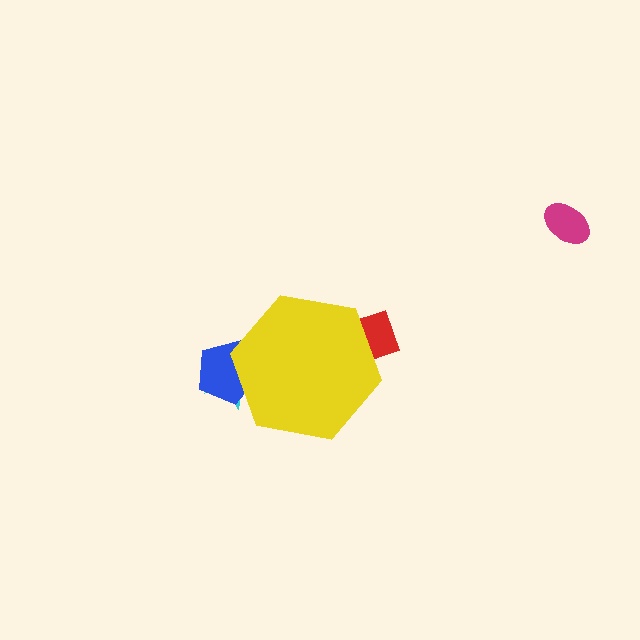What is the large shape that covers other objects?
A yellow hexagon.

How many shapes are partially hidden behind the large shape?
3 shapes are partially hidden.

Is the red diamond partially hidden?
Yes, the red diamond is partially hidden behind the yellow hexagon.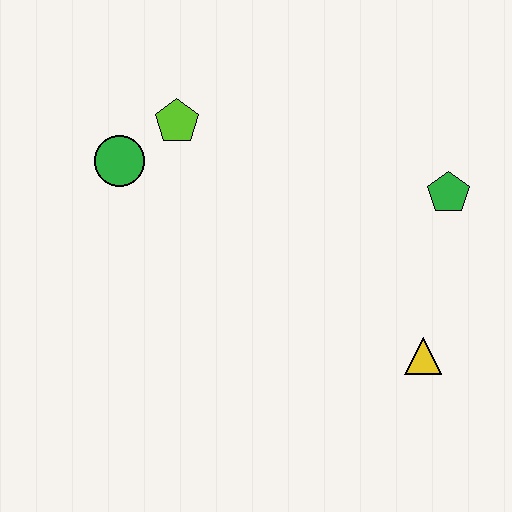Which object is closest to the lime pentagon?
The green circle is closest to the lime pentagon.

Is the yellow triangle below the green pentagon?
Yes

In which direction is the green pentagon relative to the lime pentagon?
The green pentagon is to the right of the lime pentagon.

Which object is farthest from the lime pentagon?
The yellow triangle is farthest from the lime pentagon.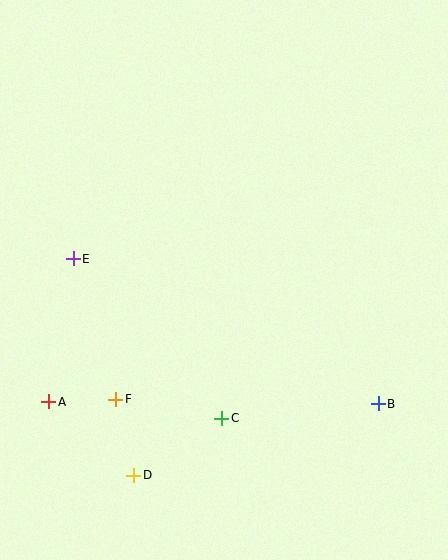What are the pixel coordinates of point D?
Point D is at (134, 475).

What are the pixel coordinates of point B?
Point B is at (378, 404).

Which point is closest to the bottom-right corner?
Point B is closest to the bottom-right corner.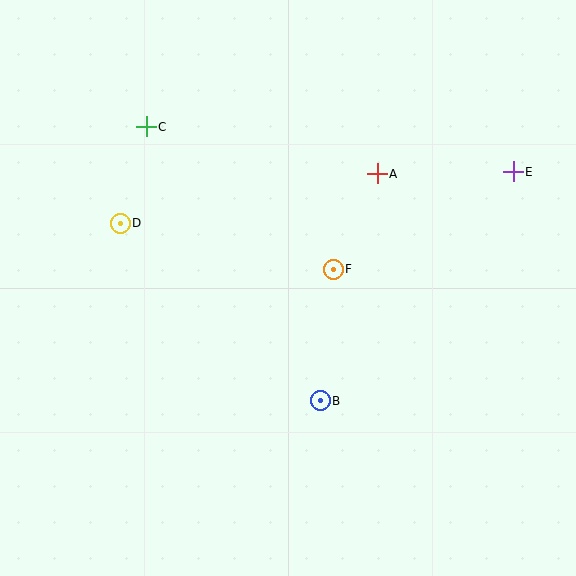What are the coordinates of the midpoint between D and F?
The midpoint between D and F is at (227, 246).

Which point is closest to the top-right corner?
Point E is closest to the top-right corner.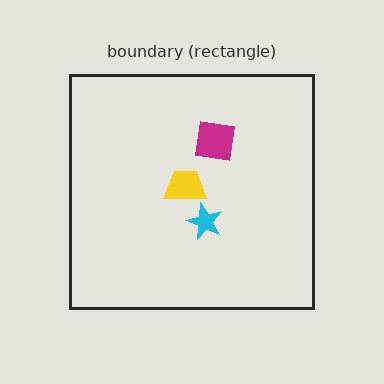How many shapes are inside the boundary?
4 inside, 0 outside.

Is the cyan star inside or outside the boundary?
Inside.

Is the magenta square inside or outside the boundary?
Inside.